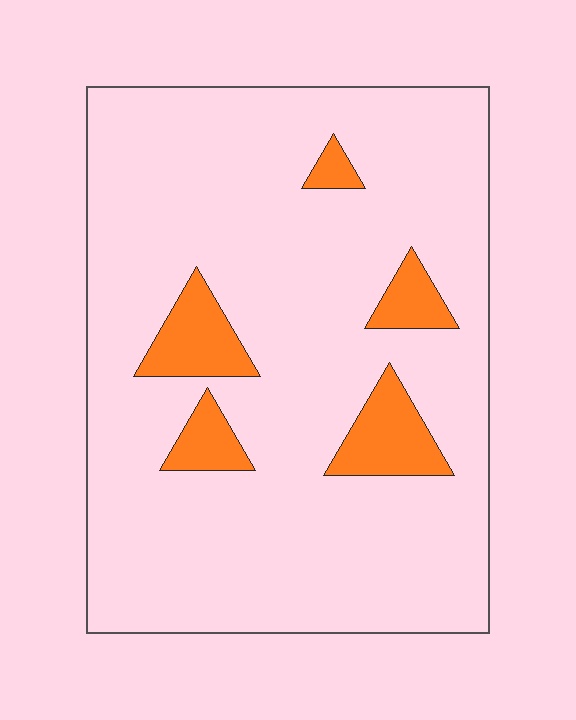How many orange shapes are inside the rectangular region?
5.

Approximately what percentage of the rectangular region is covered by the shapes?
Approximately 10%.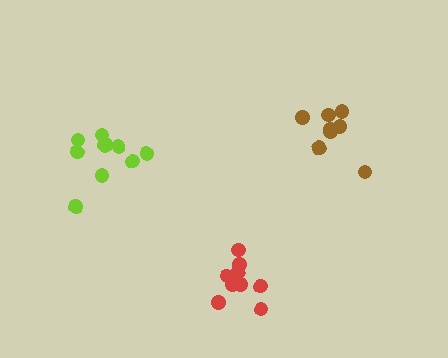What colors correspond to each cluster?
The clusters are colored: brown, lime, red.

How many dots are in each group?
Group 1: 8 dots, Group 2: 10 dots, Group 3: 9 dots (27 total).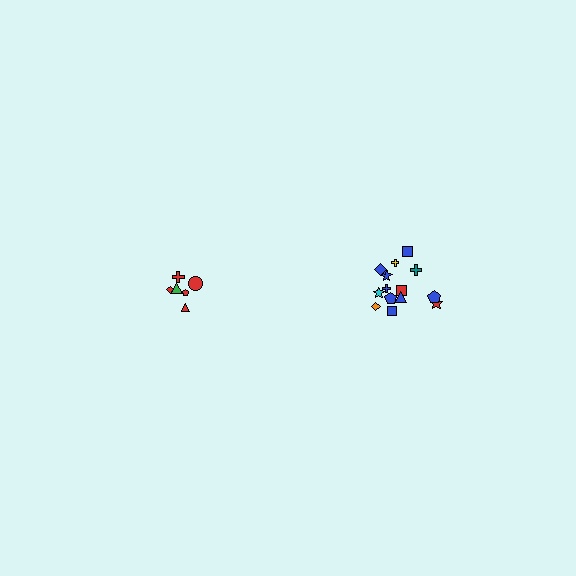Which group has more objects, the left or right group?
The right group.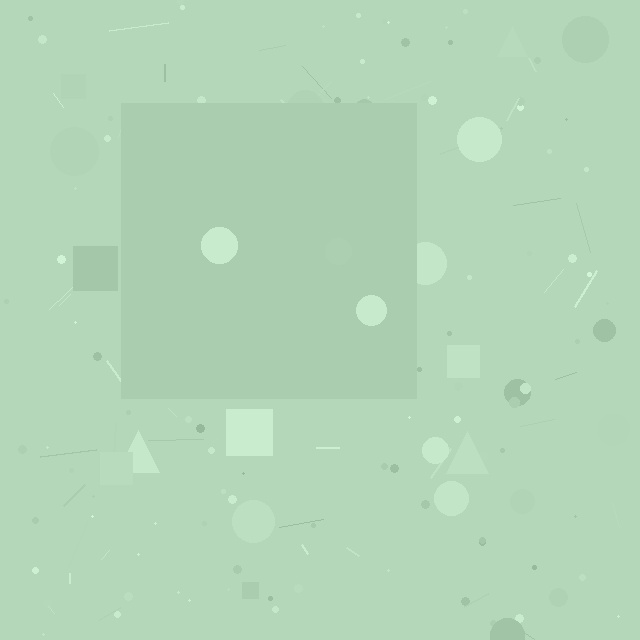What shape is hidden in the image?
A square is hidden in the image.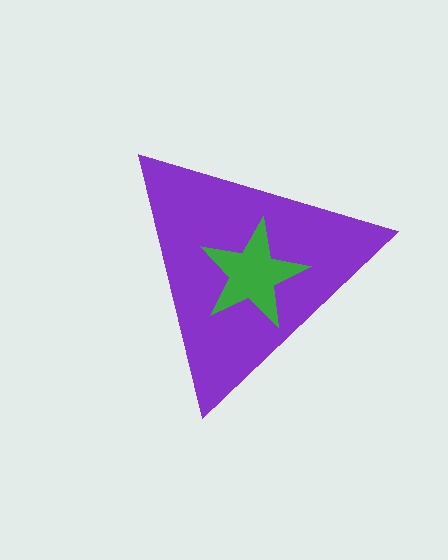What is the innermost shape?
The green star.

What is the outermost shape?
The purple triangle.